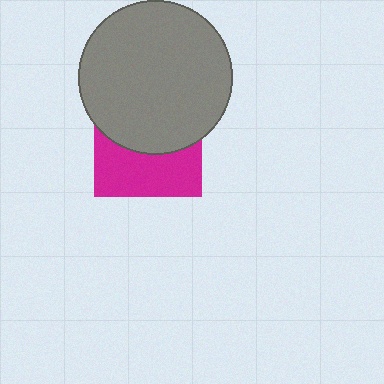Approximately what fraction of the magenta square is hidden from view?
Roughly 54% of the magenta square is hidden behind the gray circle.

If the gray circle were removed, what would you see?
You would see the complete magenta square.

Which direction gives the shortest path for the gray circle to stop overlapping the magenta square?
Moving up gives the shortest separation.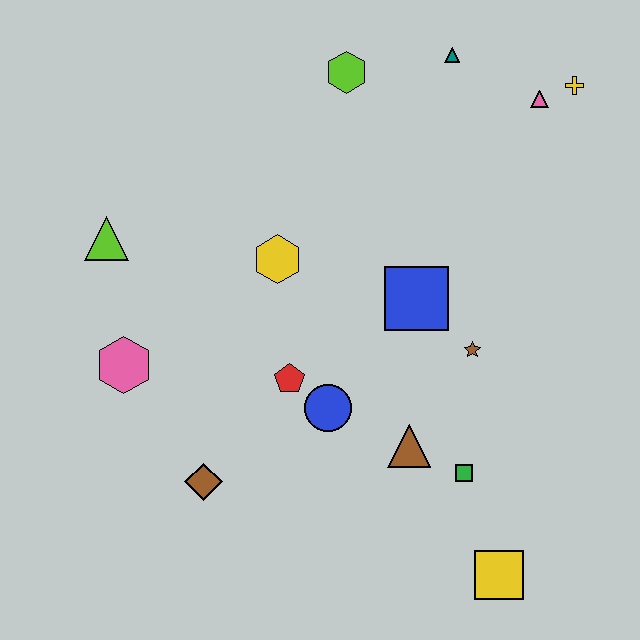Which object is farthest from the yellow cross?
The brown diamond is farthest from the yellow cross.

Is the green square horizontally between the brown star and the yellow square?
No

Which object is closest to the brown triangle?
The green square is closest to the brown triangle.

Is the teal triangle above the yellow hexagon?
Yes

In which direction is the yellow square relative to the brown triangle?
The yellow square is below the brown triangle.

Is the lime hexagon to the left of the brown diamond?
No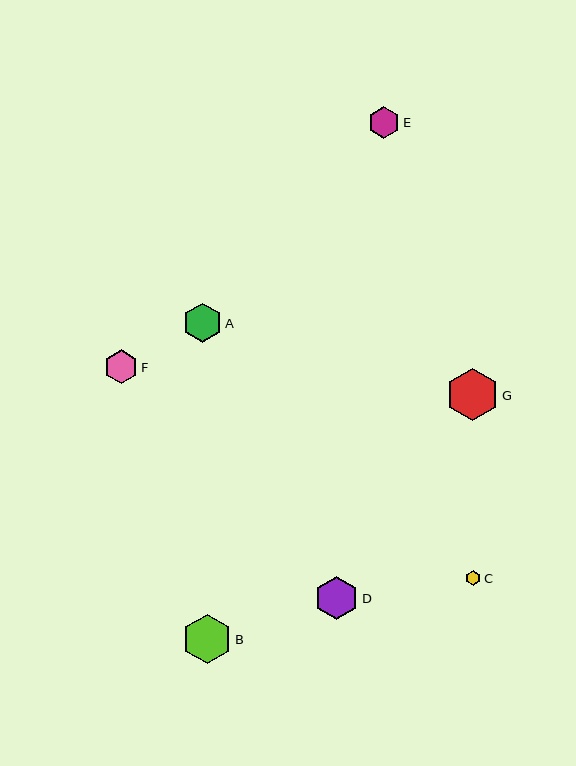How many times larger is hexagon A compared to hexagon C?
Hexagon A is approximately 2.6 times the size of hexagon C.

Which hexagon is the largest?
Hexagon G is the largest with a size of approximately 52 pixels.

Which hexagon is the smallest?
Hexagon C is the smallest with a size of approximately 15 pixels.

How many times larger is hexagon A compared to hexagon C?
Hexagon A is approximately 2.6 times the size of hexagon C.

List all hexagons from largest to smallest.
From largest to smallest: G, B, D, A, F, E, C.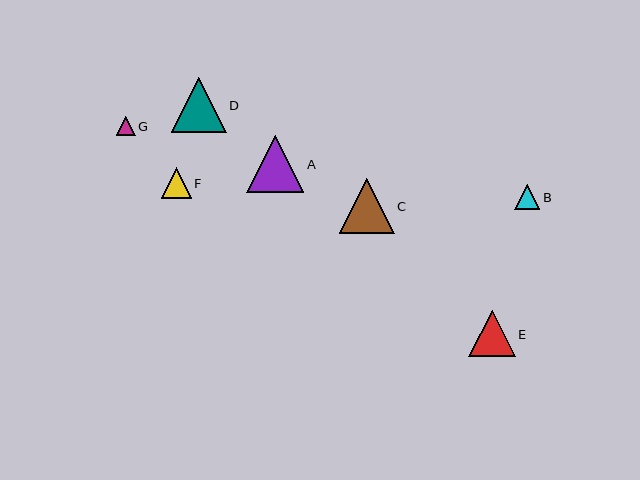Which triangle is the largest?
Triangle A is the largest with a size of approximately 57 pixels.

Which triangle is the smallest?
Triangle G is the smallest with a size of approximately 19 pixels.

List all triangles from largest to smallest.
From largest to smallest: A, C, D, E, F, B, G.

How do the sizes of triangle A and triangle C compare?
Triangle A and triangle C are approximately the same size.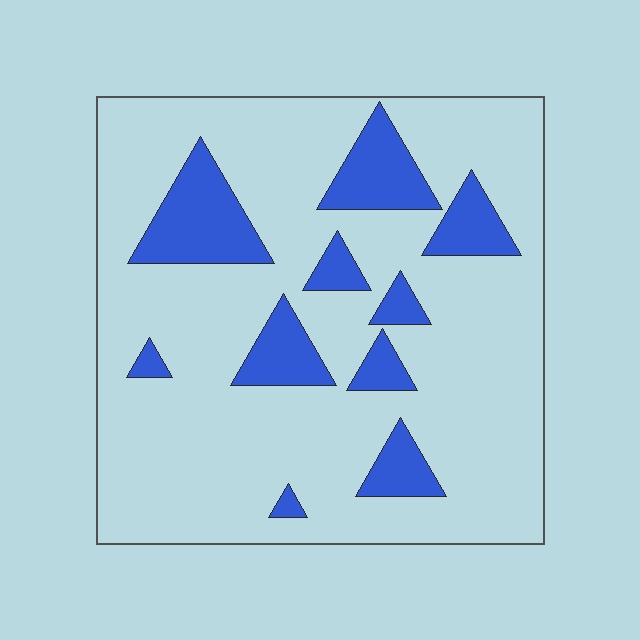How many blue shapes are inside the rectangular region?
10.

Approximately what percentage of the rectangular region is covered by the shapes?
Approximately 20%.